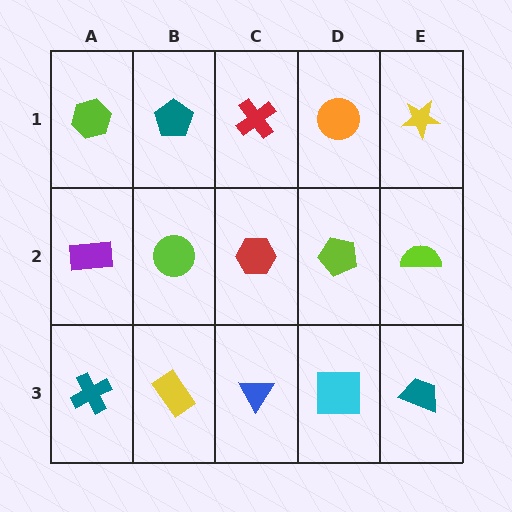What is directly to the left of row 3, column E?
A cyan square.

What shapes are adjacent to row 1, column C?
A red hexagon (row 2, column C), a teal pentagon (row 1, column B), an orange circle (row 1, column D).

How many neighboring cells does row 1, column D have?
3.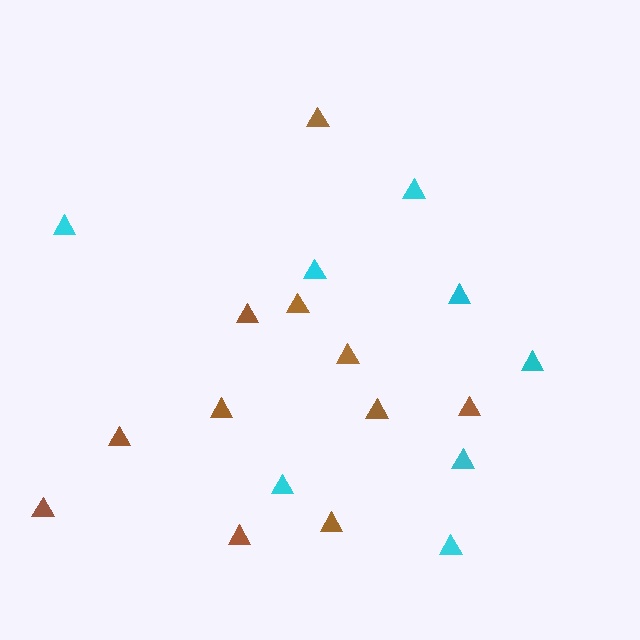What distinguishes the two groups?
There are 2 groups: one group of cyan triangles (8) and one group of brown triangles (11).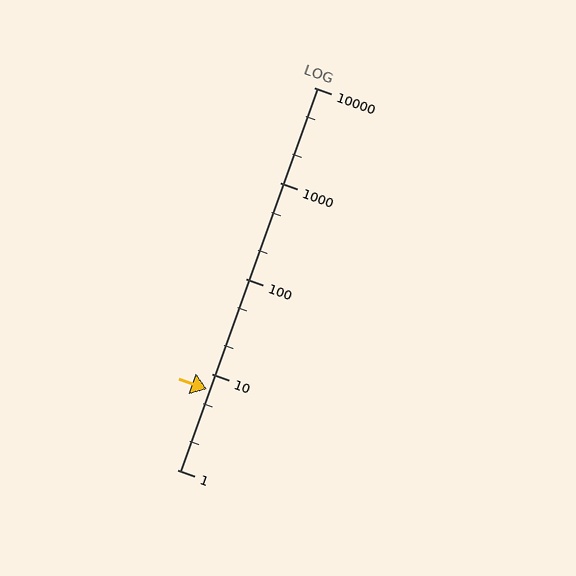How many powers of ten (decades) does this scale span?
The scale spans 4 decades, from 1 to 10000.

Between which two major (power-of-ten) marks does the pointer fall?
The pointer is between 1 and 10.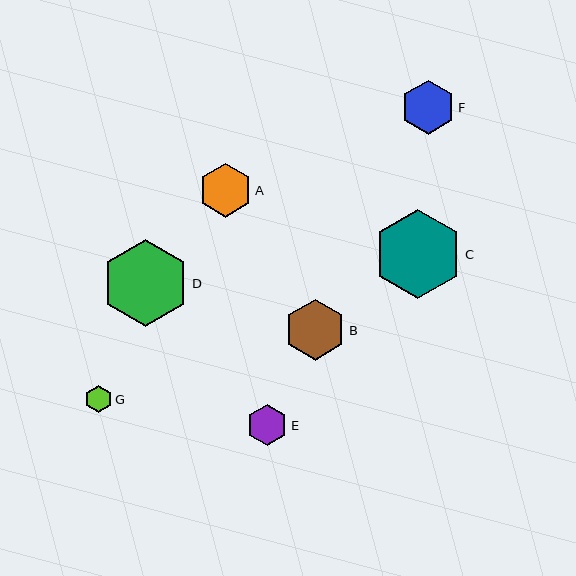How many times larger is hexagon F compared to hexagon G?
Hexagon F is approximately 2.0 times the size of hexagon G.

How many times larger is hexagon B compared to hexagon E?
Hexagon B is approximately 1.5 times the size of hexagon E.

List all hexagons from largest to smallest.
From largest to smallest: C, D, B, F, A, E, G.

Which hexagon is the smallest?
Hexagon G is the smallest with a size of approximately 27 pixels.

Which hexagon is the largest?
Hexagon C is the largest with a size of approximately 89 pixels.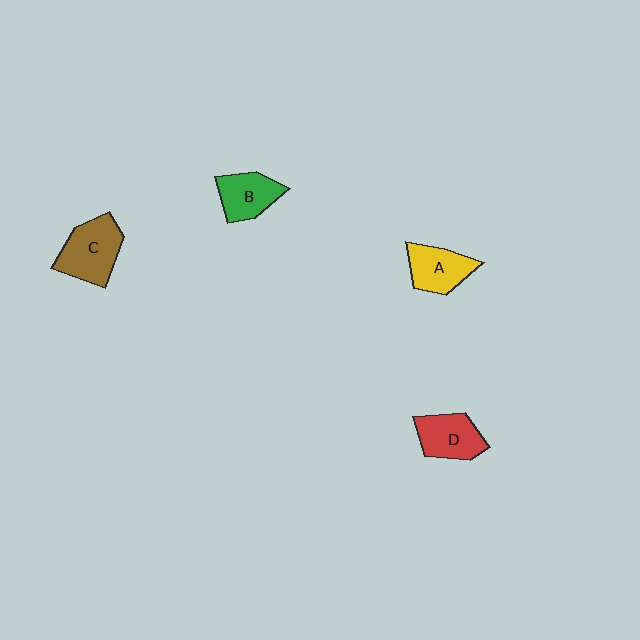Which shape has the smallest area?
Shape B (green).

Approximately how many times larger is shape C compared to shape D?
Approximately 1.2 times.